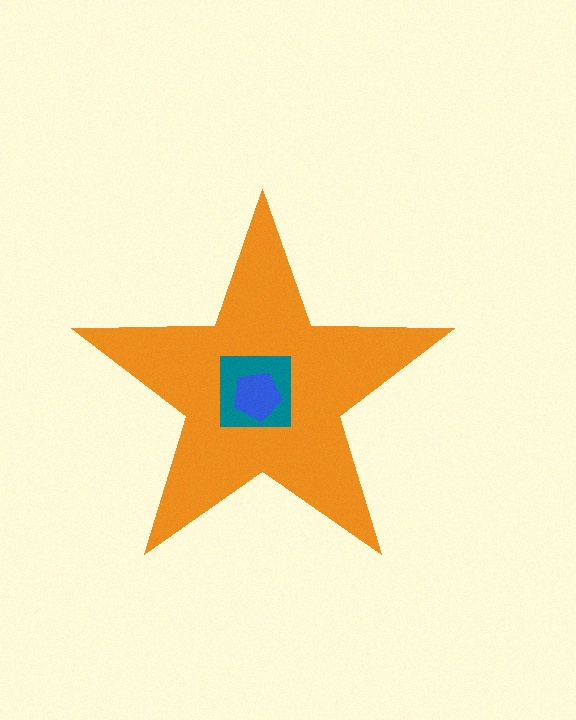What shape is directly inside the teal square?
The blue pentagon.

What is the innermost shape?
The blue pentagon.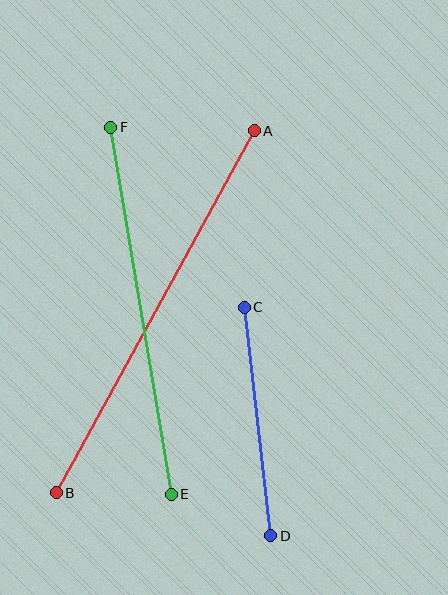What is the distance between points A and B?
The distance is approximately 413 pixels.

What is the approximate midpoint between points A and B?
The midpoint is at approximately (155, 312) pixels.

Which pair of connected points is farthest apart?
Points A and B are farthest apart.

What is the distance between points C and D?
The distance is approximately 230 pixels.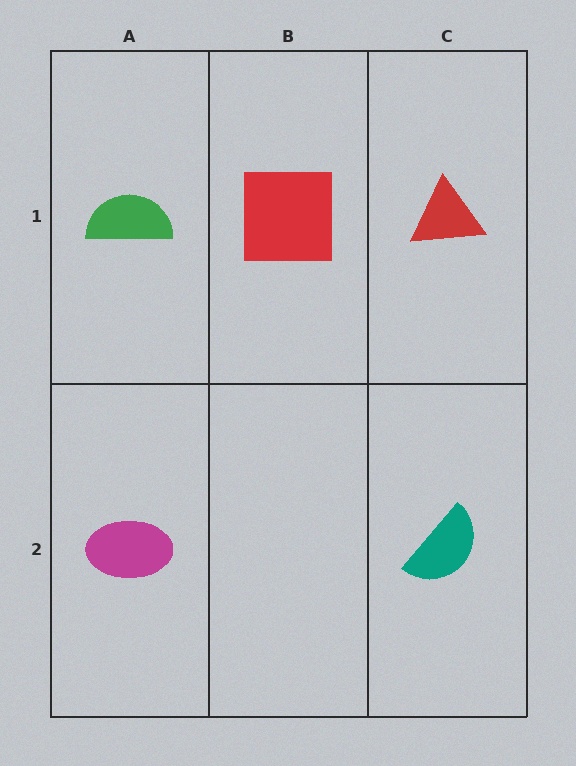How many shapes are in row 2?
2 shapes.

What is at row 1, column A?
A green semicircle.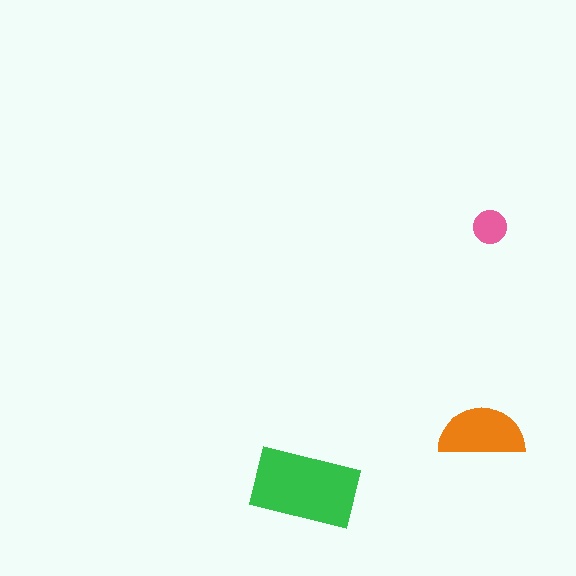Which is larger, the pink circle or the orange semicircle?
The orange semicircle.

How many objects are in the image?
There are 3 objects in the image.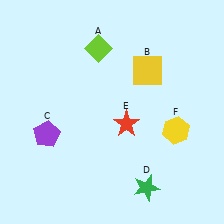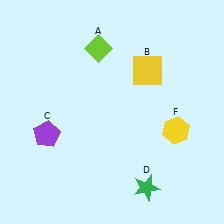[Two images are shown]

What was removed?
The red star (E) was removed in Image 2.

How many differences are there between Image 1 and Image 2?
There is 1 difference between the two images.